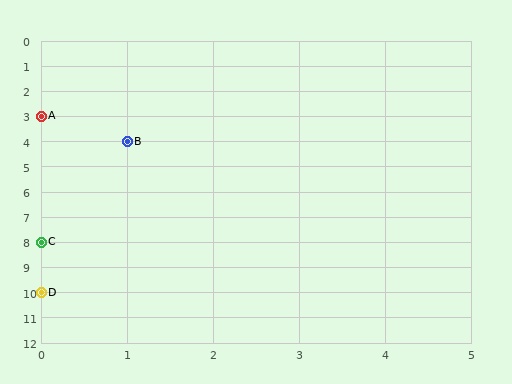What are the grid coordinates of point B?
Point B is at grid coordinates (1, 4).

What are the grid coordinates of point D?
Point D is at grid coordinates (0, 10).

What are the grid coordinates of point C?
Point C is at grid coordinates (0, 8).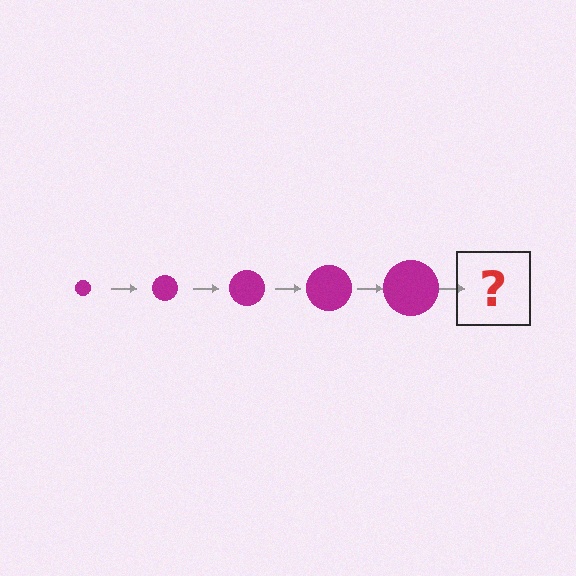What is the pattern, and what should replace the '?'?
The pattern is that the circle gets progressively larger each step. The '?' should be a magenta circle, larger than the previous one.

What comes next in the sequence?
The next element should be a magenta circle, larger than the previous one.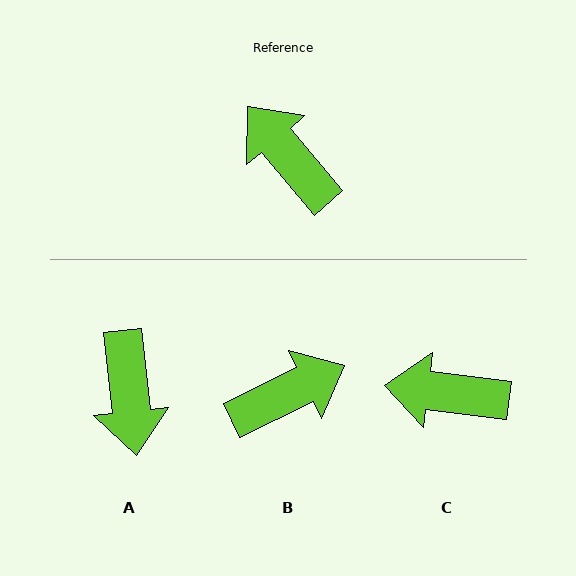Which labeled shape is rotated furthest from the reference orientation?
A, about 146 degrees away.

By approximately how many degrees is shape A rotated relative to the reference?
Approximately 146 degrees counter-clockwise.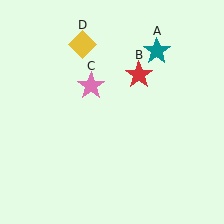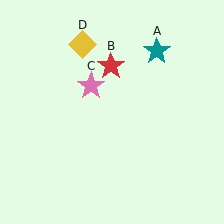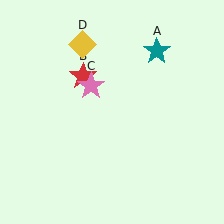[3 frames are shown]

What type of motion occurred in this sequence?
The red star (object B) rotated counterclockwise around the center of the scene.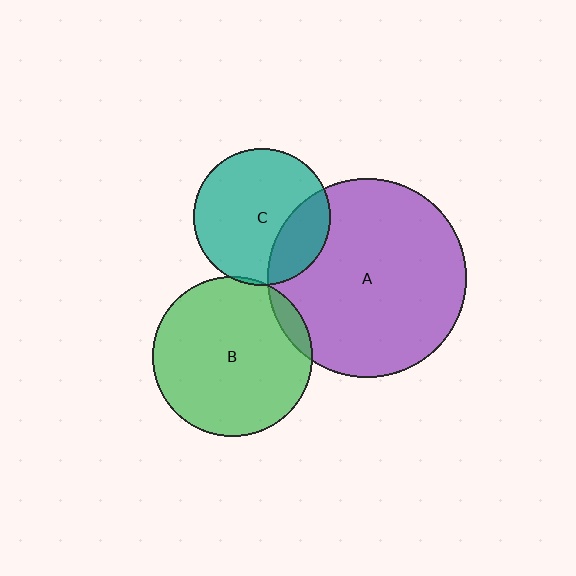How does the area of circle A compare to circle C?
Approximately 2.1 times.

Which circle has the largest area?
Circle A (purple).